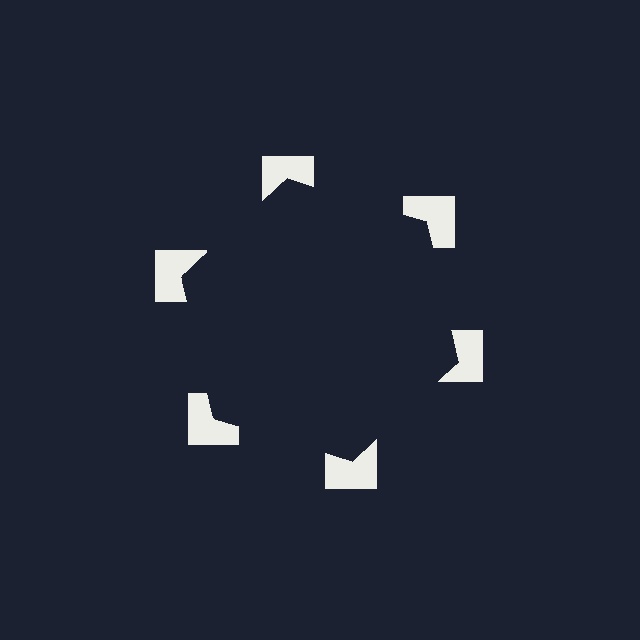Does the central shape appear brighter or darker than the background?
It typically appears slightly darker than the background, even though no actual brightness change is drawn.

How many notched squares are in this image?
There are 6 — one at each vertex of the illusory hexagon.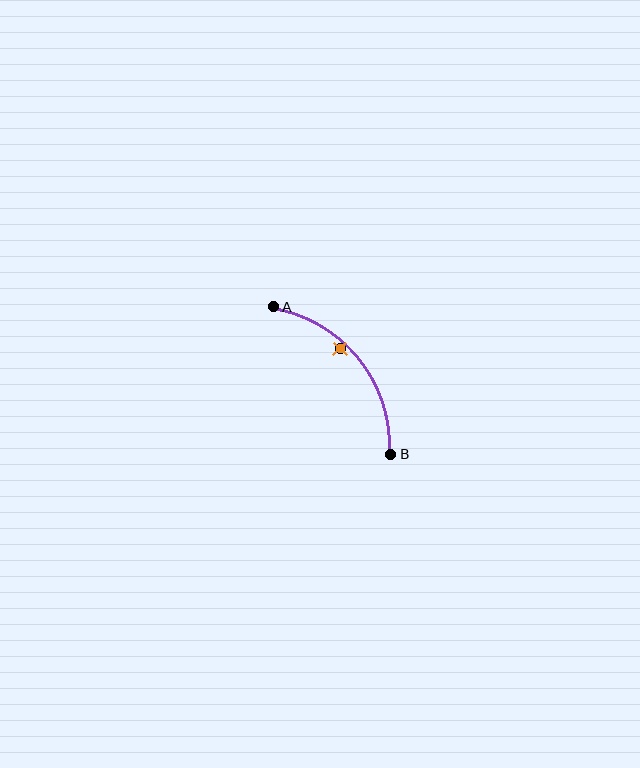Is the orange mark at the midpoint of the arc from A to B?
No — the orange mark does not lie on the arc at all. It sits slightly inside the curve.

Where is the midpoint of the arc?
The arc midpoint is the point on the curve farthest from the straight line joining A and B. It sits above and to the right of that line.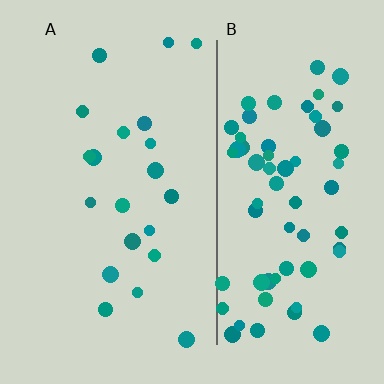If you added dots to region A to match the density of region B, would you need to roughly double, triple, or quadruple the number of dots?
Approximately triple.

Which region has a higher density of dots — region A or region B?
B (the right).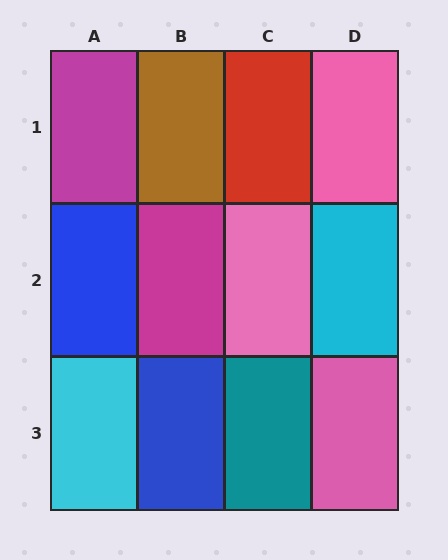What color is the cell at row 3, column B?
Blue.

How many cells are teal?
1 cell is teal.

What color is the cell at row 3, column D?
Pink.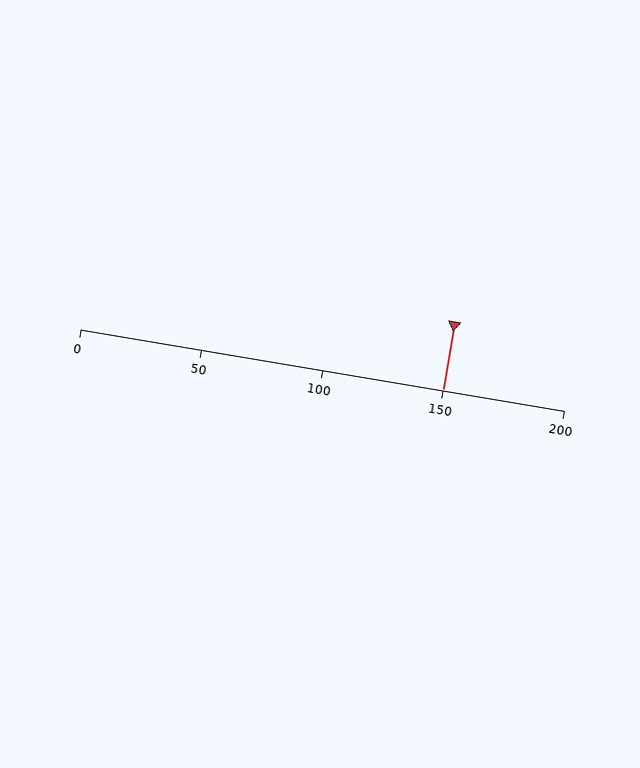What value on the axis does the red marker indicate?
The marker indicates approximately 150.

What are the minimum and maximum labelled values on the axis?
The axis runs from 0 to 200.